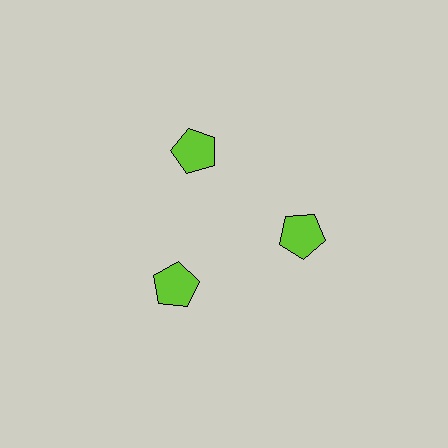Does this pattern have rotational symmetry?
Yes, this pattern has 3-fold rotational symmetry. It looks the same after rotating 120 degrees around the center.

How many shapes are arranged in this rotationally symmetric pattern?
There are 3 shapes, arranged in 3 groups of 1.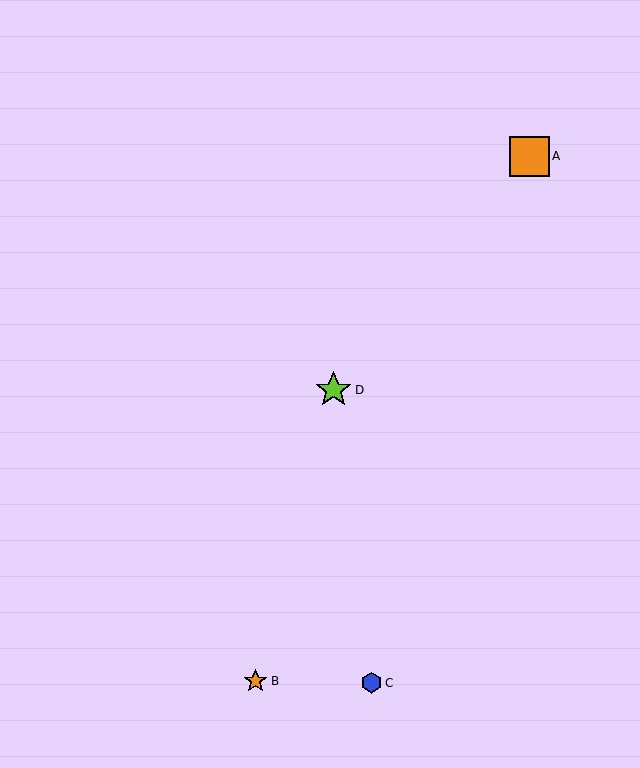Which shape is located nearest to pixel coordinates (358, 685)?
The blue hexagon (labeled C) at (371, 683) is nearest to that location.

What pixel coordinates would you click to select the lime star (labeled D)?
Click at (334, 390) to select the lime star D.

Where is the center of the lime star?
The center of the lime star is at (334, 390).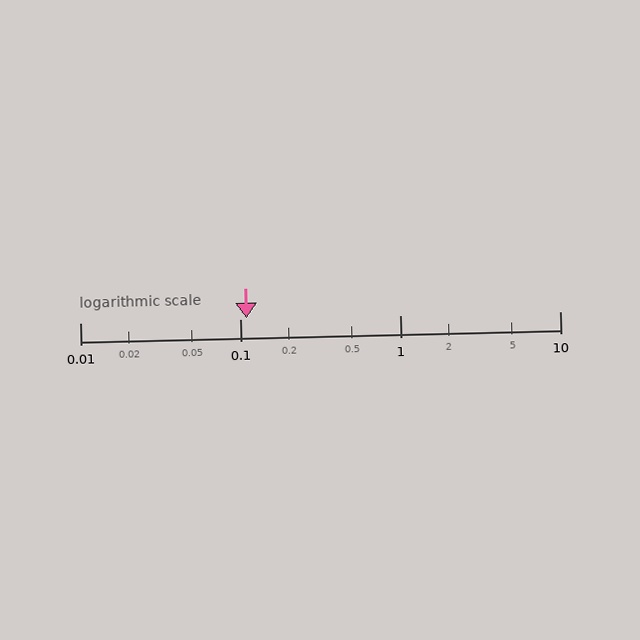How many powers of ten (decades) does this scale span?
The scale spans 3 decades, from 0.01 to 10.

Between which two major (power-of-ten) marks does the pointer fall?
The pointer is between 0.1 and 1.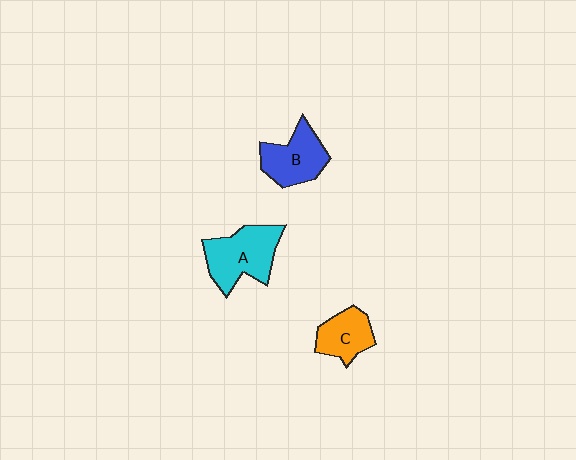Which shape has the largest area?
Shape A (cyan).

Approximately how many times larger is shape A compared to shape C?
Approximately 1.6 times.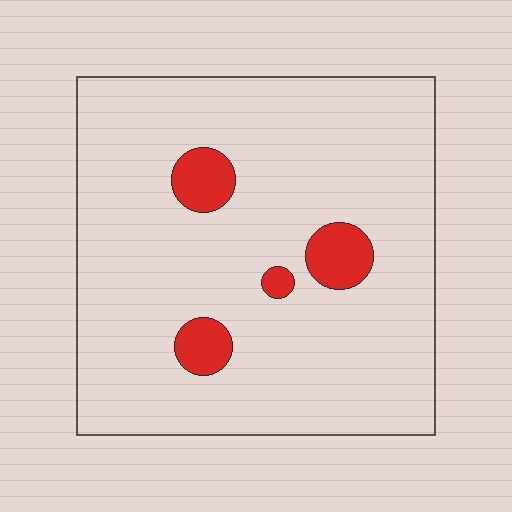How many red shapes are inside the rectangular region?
4.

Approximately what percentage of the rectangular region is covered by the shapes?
Approximately 10%.